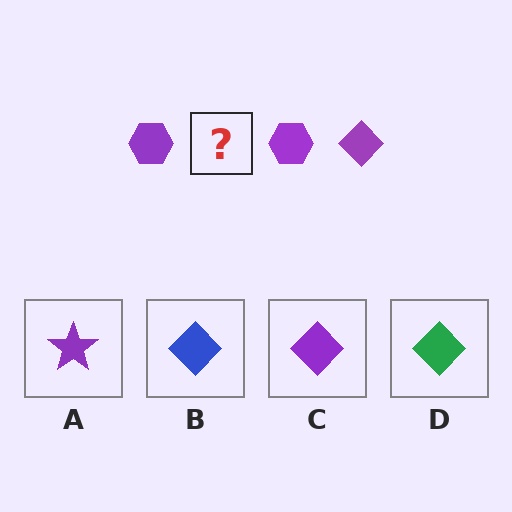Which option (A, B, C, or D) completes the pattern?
C.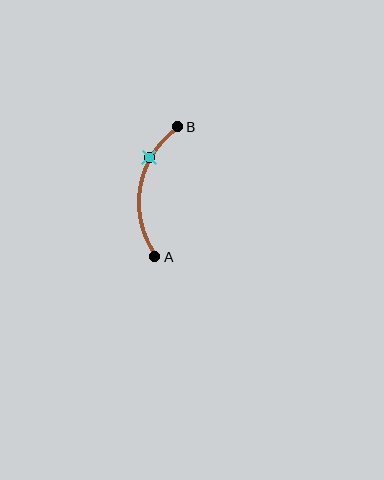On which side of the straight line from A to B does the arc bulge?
The arc bulges to the left of the straight line connecting A and B.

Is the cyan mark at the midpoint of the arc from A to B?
No. The cyan mark lies on the arc but is closer to endpoint B. The arc midpoint would be at the point on the curve equidistant along the arc from both A and B.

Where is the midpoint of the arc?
The arc midpoint is the point on the curve farthest from the straight line joining A and B. It sits to the left of that line.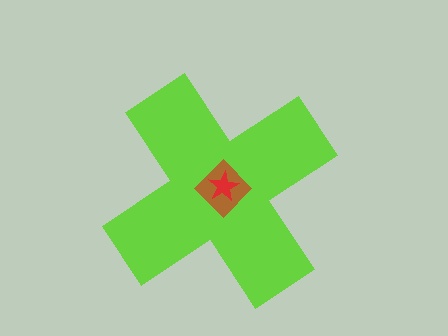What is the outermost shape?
The lime cross.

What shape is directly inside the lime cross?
The brown diamond.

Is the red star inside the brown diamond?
Yes.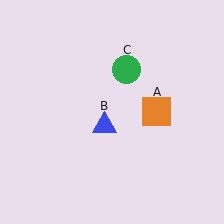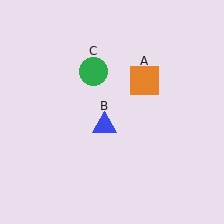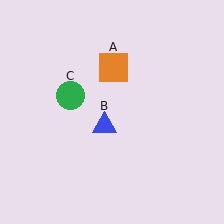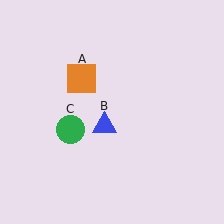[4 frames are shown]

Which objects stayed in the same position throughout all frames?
Blue triangle (object B) remained stationary.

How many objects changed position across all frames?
2 objects changed position: orange square (object A), green circle (object C).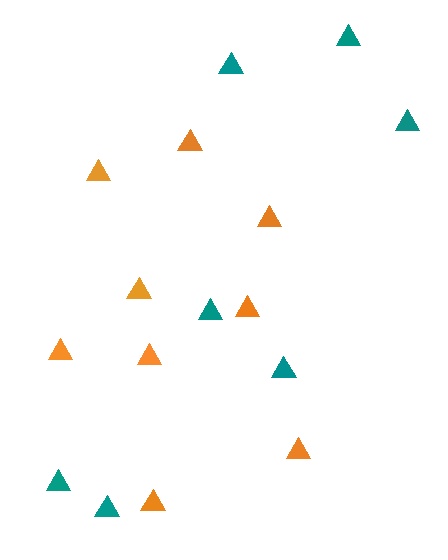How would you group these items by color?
There are 2 groups: one group of teal triangles (7) and one group of orange triangles (9).